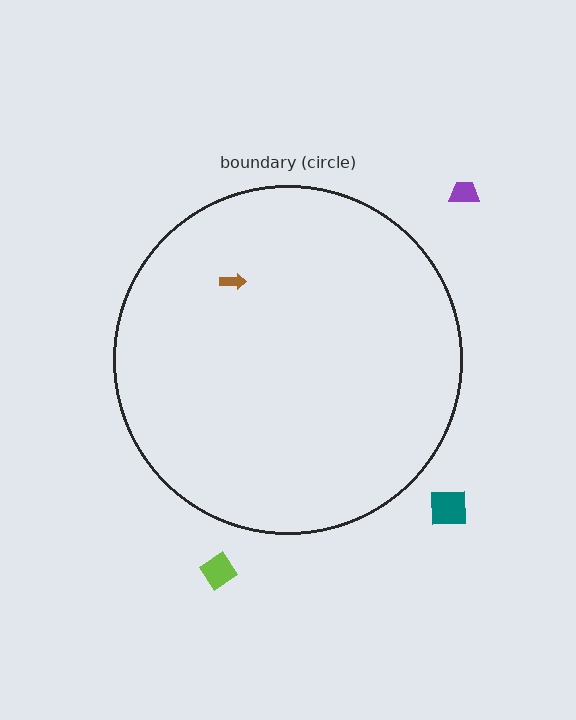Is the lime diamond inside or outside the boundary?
Outside.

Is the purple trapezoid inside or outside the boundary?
Outside.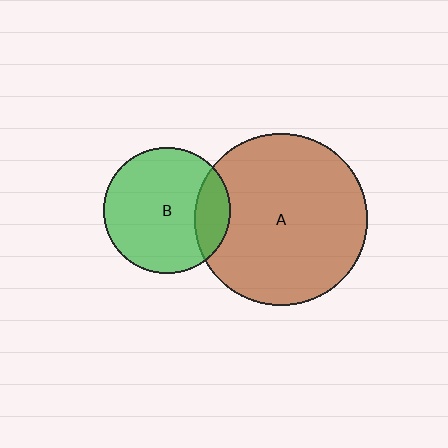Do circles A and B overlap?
Yes.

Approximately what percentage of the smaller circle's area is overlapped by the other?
Approximately 20%.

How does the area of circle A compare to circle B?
Approximately 1.9 times.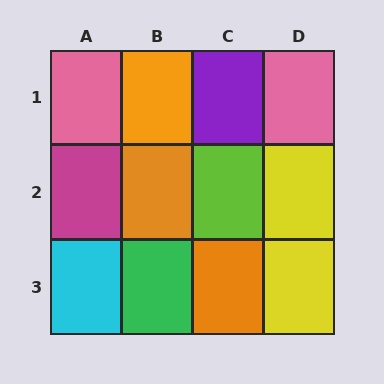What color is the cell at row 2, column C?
Lime.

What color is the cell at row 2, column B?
Orange.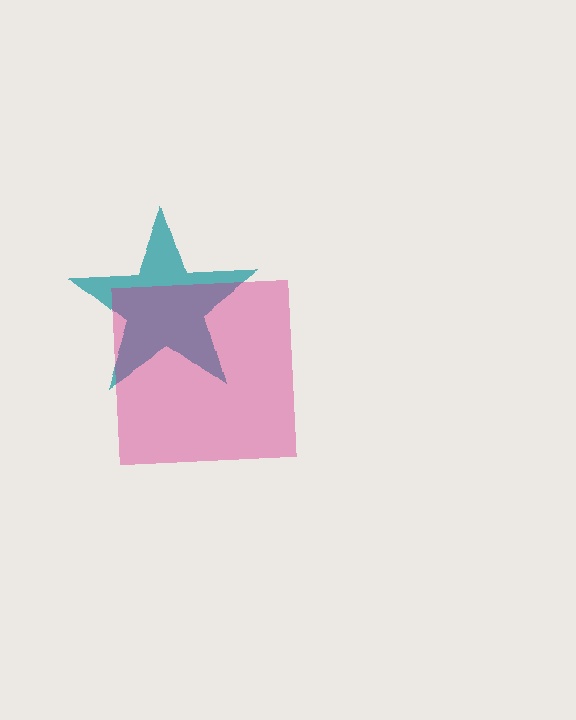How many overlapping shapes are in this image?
There are 2 overlapping shapes in the image.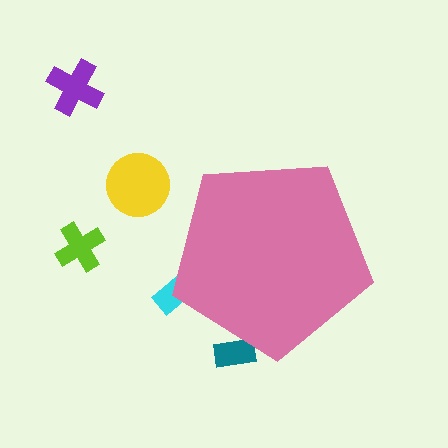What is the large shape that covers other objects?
A pink pentagon.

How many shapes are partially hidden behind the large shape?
2 shapes are partially hidden.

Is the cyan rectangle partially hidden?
Yes, the cyan rectangle is partially hidden behind the pink pentagon.